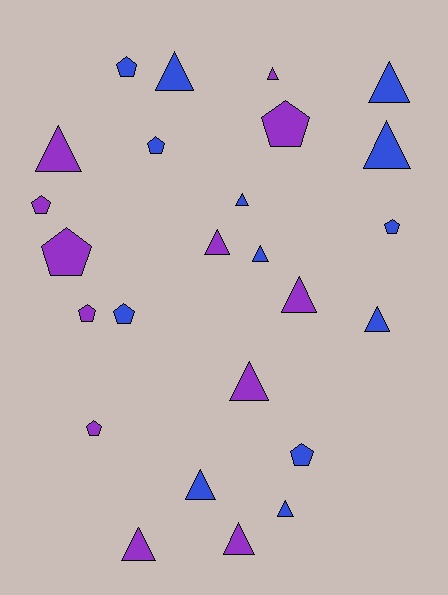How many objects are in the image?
There are 25 objects.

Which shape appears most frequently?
Triangle, with 15 objects.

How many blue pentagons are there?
There are 5 blue pentagons.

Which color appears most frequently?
Blue, with 13 objects.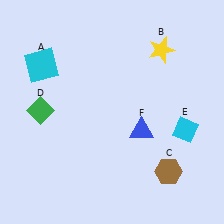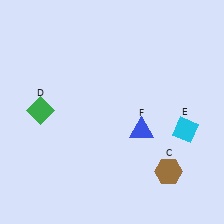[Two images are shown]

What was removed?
The yellow star (B), the cyan square (A) were removed in Image 2.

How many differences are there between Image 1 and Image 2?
There are 2 differences between the two images.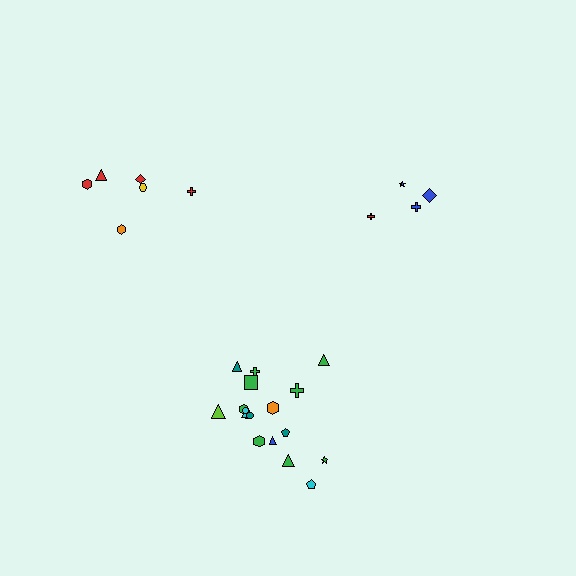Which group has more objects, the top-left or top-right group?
The top-left group.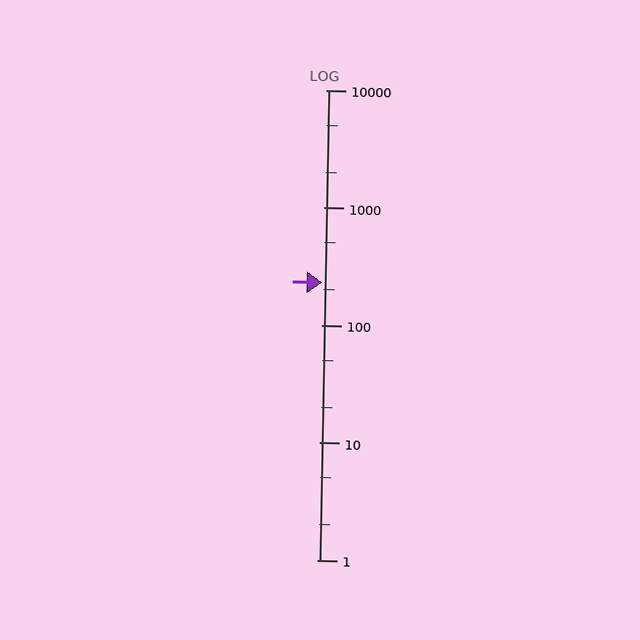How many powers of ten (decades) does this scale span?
The scale spans 4 decades, from 1 to 10000.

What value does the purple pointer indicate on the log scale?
The pointer indicates approximately 230.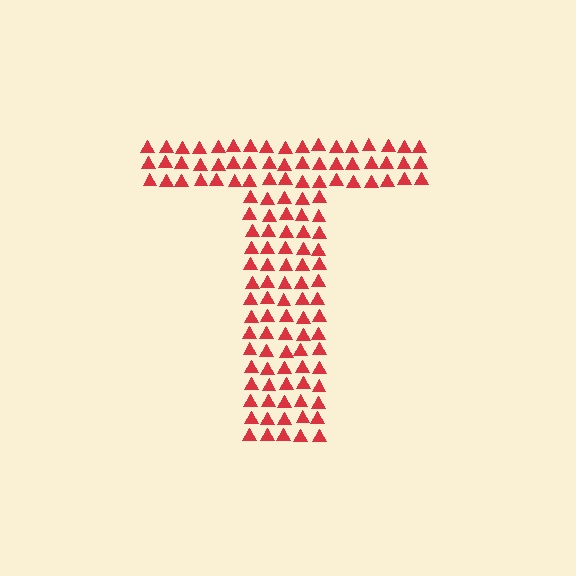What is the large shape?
The large shape is the letter T.